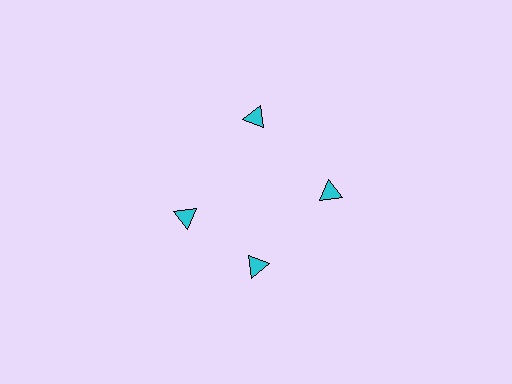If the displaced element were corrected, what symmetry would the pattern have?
It would have 4-fold rotational symmetry — the pattern would map onto itself every 90 degrees.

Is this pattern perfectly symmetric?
No. The 4 cyan triangles are arranged in a ring, but one element near the 9 o'clock position is rotated out of alignment along the ring, breaking the 4-fold rotational symmetry.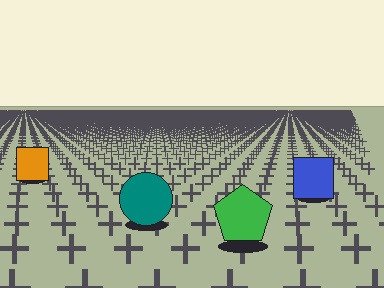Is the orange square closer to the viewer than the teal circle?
No. The teal circle is closer — you can tell from the texture gradient: the ground texture is coarser near it.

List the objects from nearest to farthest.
From nearest to farthest: the green pentagon, the teal circle, the blue square, the orange square.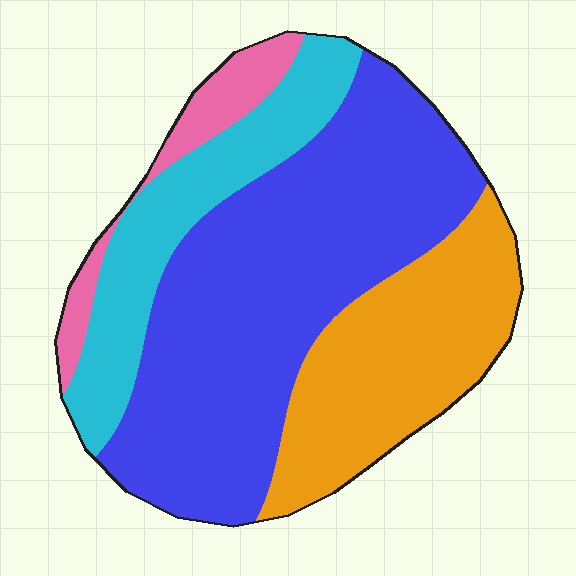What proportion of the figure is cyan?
Cyan covers around 20% of the figure.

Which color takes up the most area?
Blue, at roughly 50%.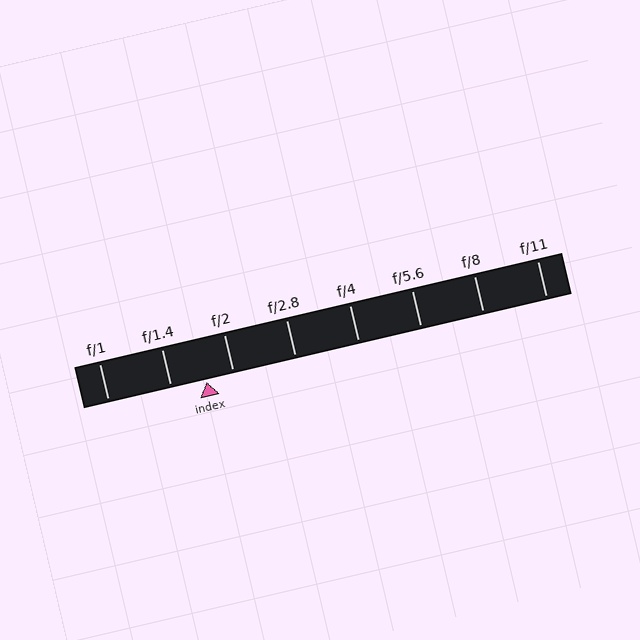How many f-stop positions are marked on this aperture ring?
There are 8 f-stop positions marked.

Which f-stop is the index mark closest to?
The index mark is closest to f/2.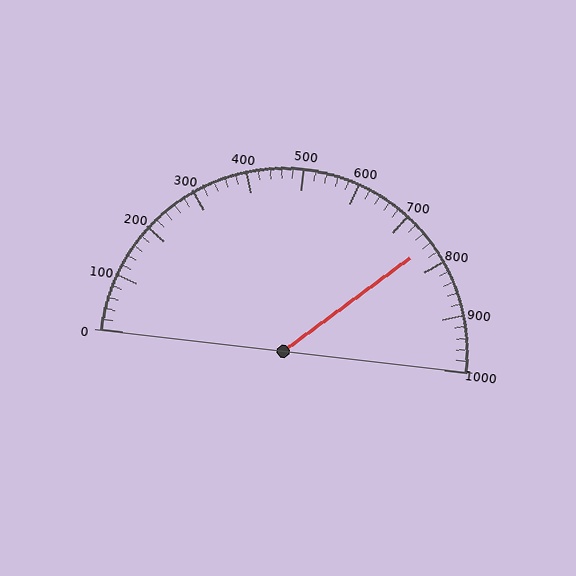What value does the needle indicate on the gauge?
The needle indicates approximately 760.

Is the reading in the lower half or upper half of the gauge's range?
The reading is in the upper half of the range (0 to 1000).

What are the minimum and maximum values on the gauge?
The gauge ranges from 0 to 1000.